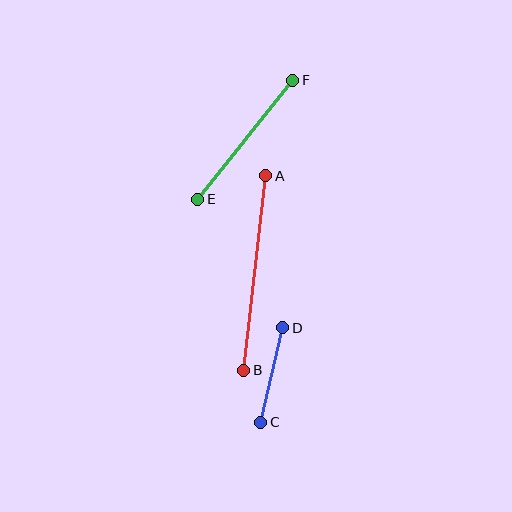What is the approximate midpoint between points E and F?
The midpoint is at approximately (245, 140) pixels.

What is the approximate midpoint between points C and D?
The midpoint is at approximately (272, 375) pixels.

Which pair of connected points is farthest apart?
Points A and B are farthest apart.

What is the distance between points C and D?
The distance is approximately 97 pixels.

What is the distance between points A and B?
The distance is approximately 196 pixels.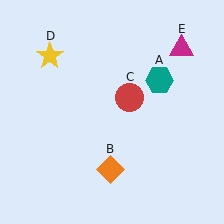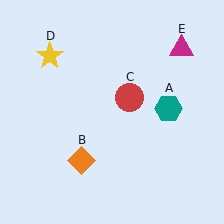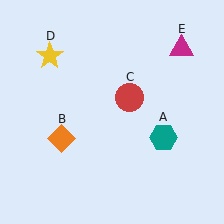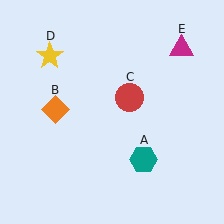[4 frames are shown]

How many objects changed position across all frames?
2 objects changed position: teal hexagon (object A), orange diamond (object B).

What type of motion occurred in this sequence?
The teal hexagon (object A), orange diamond (object B) rotated clockwise around the center of the scene.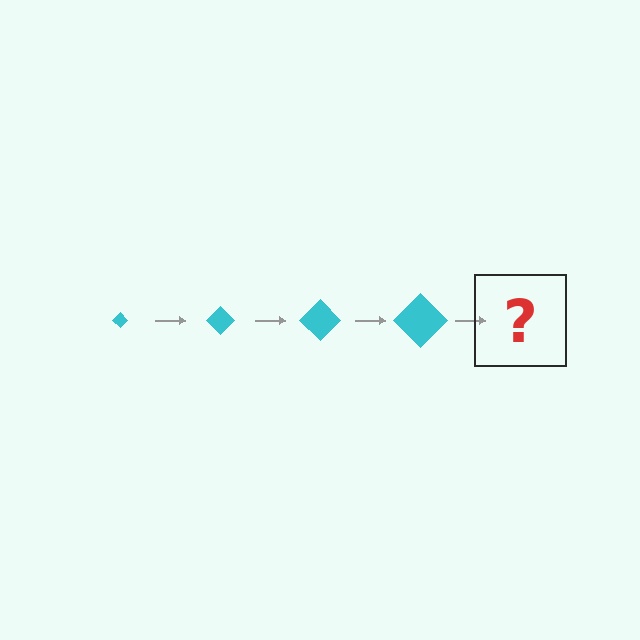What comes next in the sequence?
The next element should be a cyan diamond, larger than the previous one.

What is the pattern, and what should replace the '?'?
The pattern is that the diamond gets progressively larger each step. The '?' should be a cyan diamond, larger than the previous one.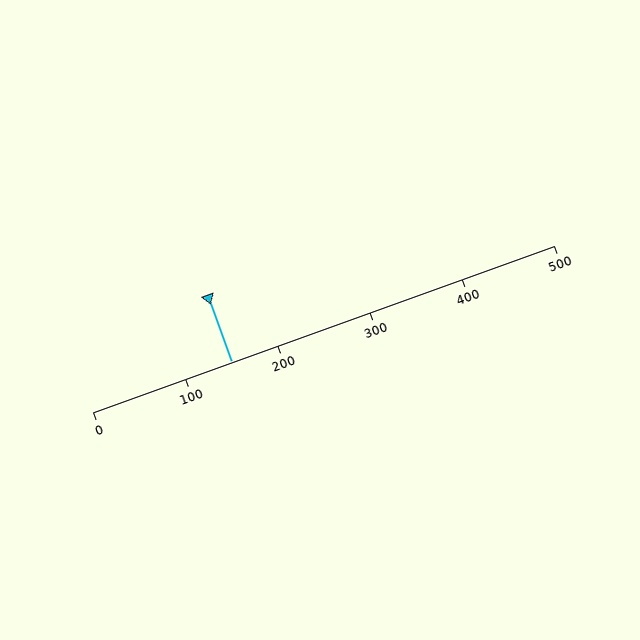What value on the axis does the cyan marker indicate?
The marker indicates approximately 150.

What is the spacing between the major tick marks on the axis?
The major ticks are spaced 100 apart.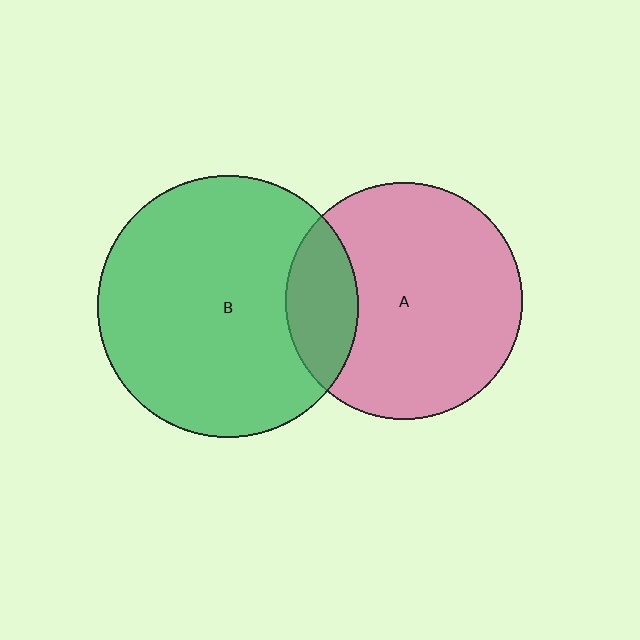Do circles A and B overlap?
Yes.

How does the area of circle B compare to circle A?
Approximately 1.2 times.